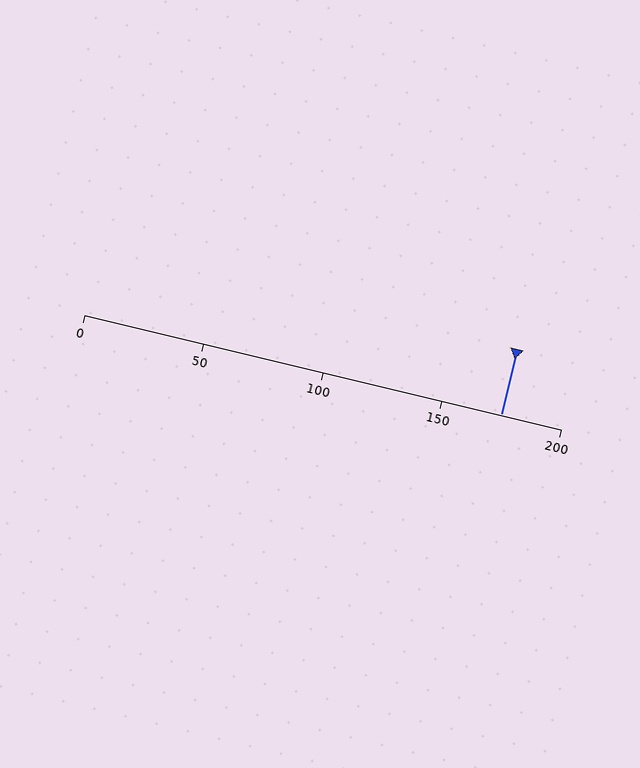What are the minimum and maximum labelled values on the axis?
The axis runs from 0 to 200.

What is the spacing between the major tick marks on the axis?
The major ticks are spaced 50 apart.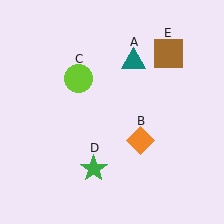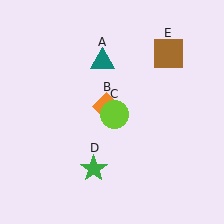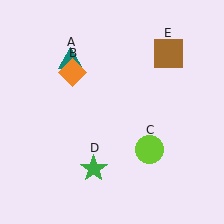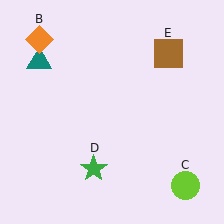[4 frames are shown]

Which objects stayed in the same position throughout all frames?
Green star (object D) and brown square (object E) remained stationary.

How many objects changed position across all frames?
3 objects changed position: teal triangle (object A), orange diamond (object B), lime circle (object C).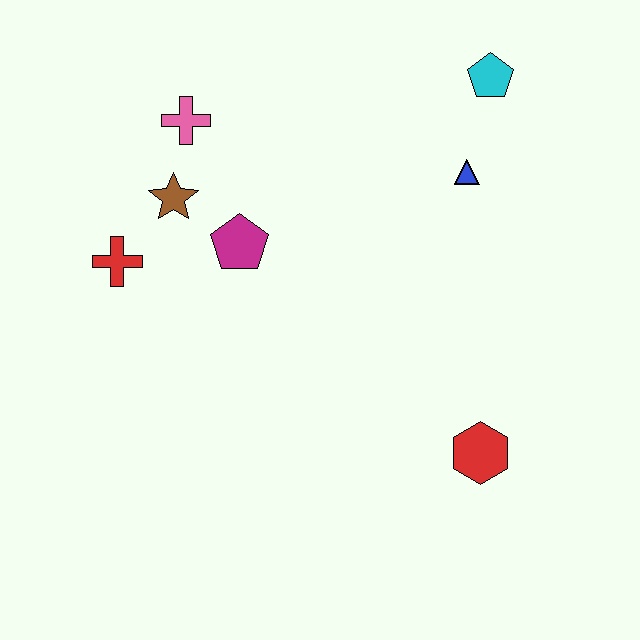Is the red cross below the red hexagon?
No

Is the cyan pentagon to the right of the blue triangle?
Yes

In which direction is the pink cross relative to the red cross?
The pink cross is above the red cross.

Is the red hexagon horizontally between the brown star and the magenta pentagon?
No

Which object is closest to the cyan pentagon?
The blue triangle is closest to the cyan pentagon.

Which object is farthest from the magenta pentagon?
The red hexagon is farthest from the magenta pentagon.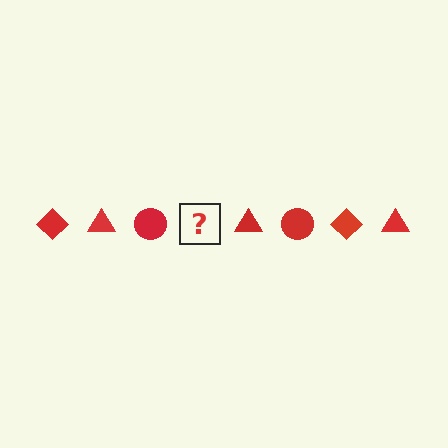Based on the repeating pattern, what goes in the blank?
The blank should be a red diamond.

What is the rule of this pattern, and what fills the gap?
The rule is that the pattern cycles through diamond, triangle, circle shapes in red. The gap should be filled with a red diamond.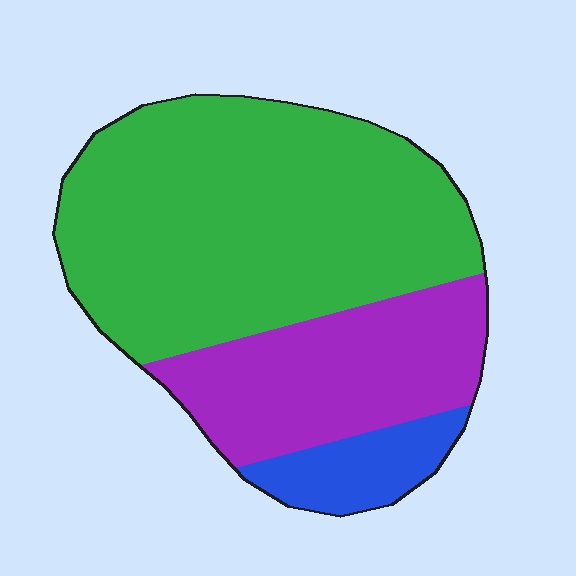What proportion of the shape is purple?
Purple covers around 30% of the shape.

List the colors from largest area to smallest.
From largest to smallest: green, purple, blue.